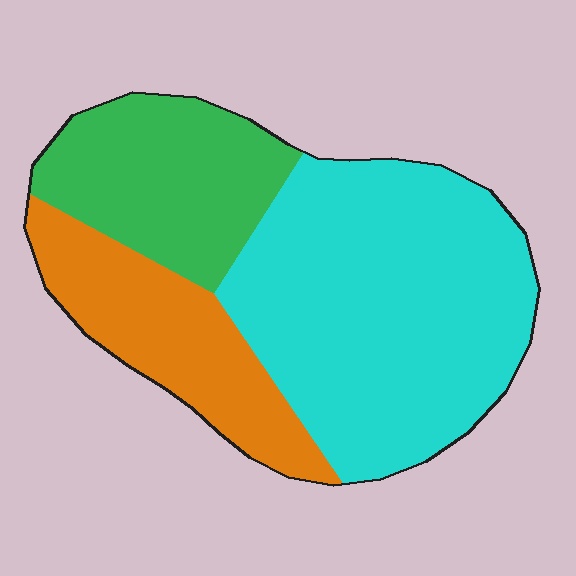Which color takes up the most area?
Cyan, at roughly 55%.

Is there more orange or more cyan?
Cyan.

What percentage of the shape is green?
Green takes up about one quarter (1/4) of the shape.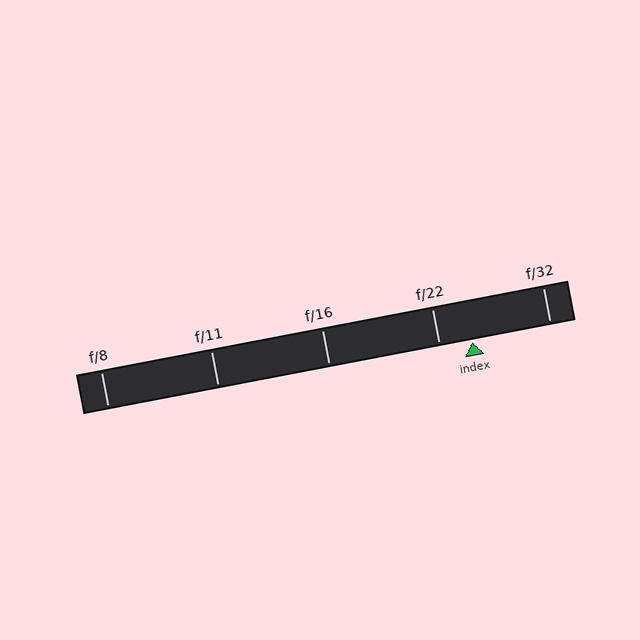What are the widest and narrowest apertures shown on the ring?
The widest aperture shown is f/8 and the narrowest is f/32.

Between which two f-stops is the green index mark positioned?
The index mark is between f/22 and f/32.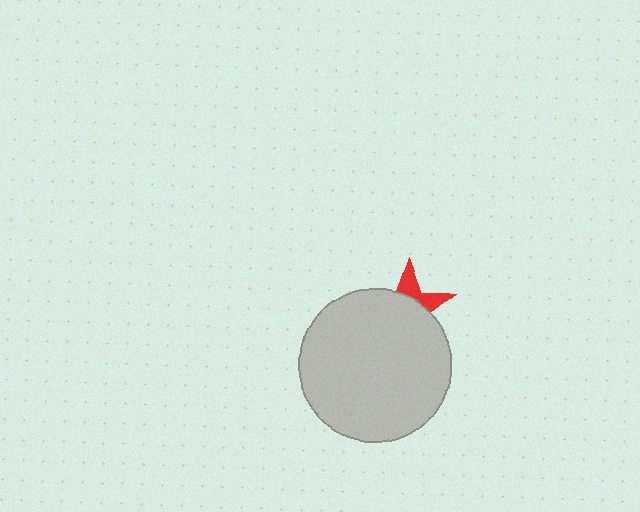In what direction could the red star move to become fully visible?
The red star could move up. That would shift it out from behind the light gray circle entirely.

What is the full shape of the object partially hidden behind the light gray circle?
The partially hidden object is a red star.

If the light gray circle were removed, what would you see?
You would see the complete red star.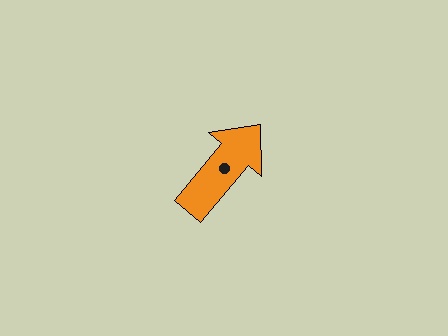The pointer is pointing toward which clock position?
Roughly 1 o'clock.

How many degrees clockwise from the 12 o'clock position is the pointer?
Approximately 40 degrees.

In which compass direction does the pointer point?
Northeast.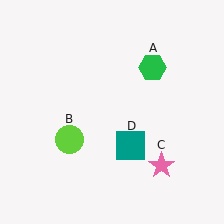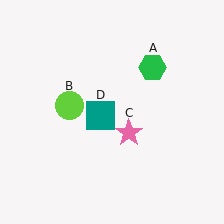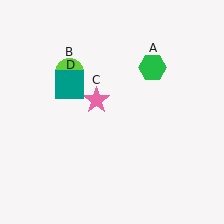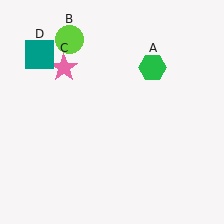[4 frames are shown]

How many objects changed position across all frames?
3 objects changed position: lime circle (object B), pink star (object C), teal square (object D).